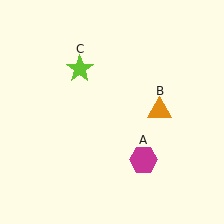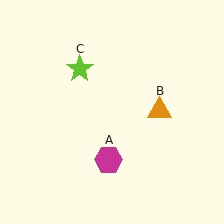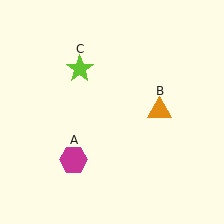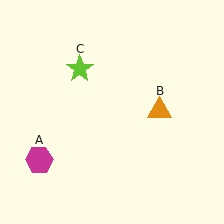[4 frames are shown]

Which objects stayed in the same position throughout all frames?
Orange triangle (object B) and lime star (object C) remained stationary.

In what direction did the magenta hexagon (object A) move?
The magenta hexagon (object A) moved left.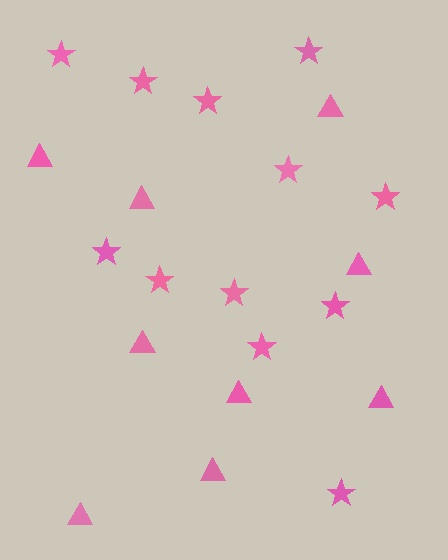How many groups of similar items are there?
There are 2 groups: one group of stars (12) and one group of triangles (9).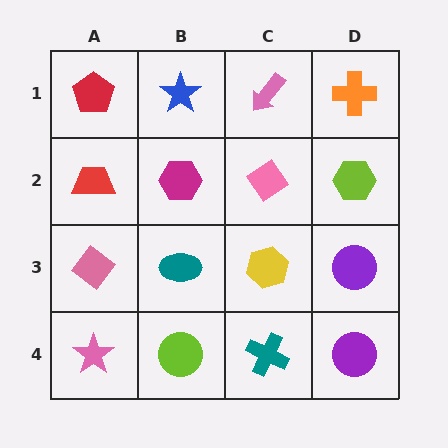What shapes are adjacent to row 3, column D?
A lime hexagon (row 2, column D), a purple circle (row 4, column D), a yellow hexagon (row 3, column C).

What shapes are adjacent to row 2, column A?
A red pentagon (row 1, column A), a pink diamond (row 3, column A), a magenta hexagon (row 2, column B).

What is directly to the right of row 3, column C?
A purple circle.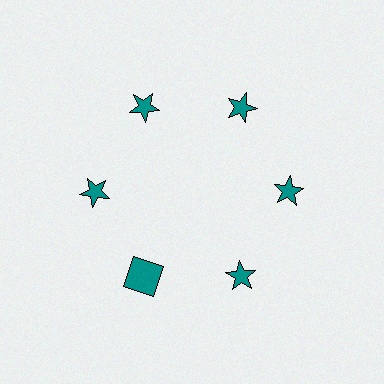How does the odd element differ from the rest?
It has a different shape: square instead of star.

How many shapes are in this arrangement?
There are 6 shapes arranged in a ring pattern.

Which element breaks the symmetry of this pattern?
The teal square at roughly the 7 o'clock position breaks the symmetry. All other shapes are teal stars.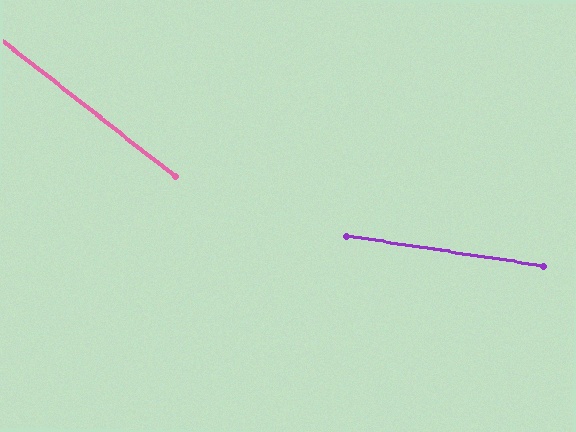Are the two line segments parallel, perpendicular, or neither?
Neither parallel nor perpendicular — they differ by about 30°.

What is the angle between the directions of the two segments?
Approximately 30 degrees.